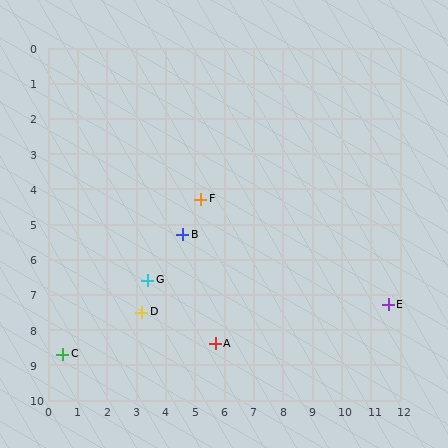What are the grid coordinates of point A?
Point A is at approximately (5.7, 8.4).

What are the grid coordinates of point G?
Point G is at approximately (3.4, 6.6).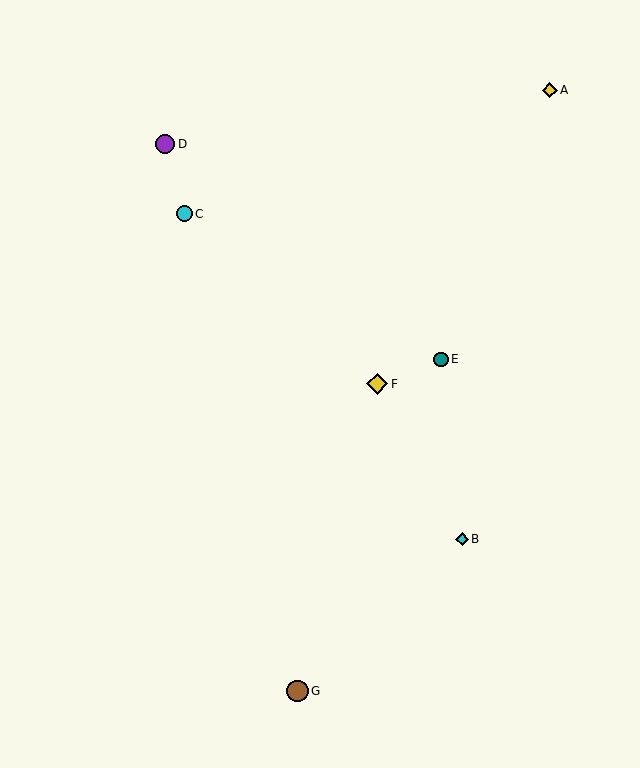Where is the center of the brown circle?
The center of the brown circle is at (297, 691).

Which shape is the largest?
The brown circle (labeled G) is the largest.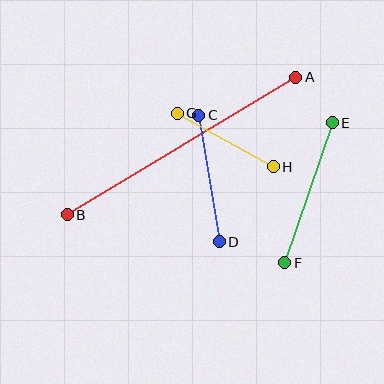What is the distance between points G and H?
The distance is approximately 110 pixels.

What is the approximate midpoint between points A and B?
The midpoint is at approximately (181, 146) pixels.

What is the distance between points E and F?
The distance is approximately 148 pixels.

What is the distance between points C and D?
The distance is approximately 128 pixels.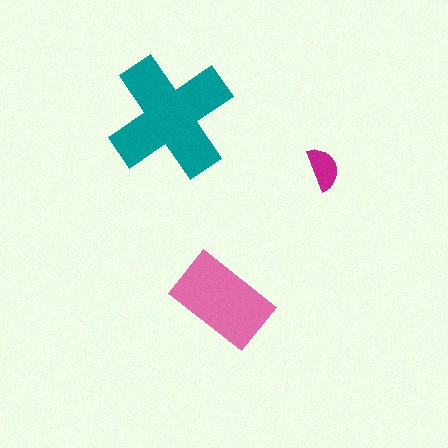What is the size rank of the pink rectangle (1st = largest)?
2nd.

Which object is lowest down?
The pink rectangle is bottommost.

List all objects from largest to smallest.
The teal cross, the pink rectangle, the magenta semicircle.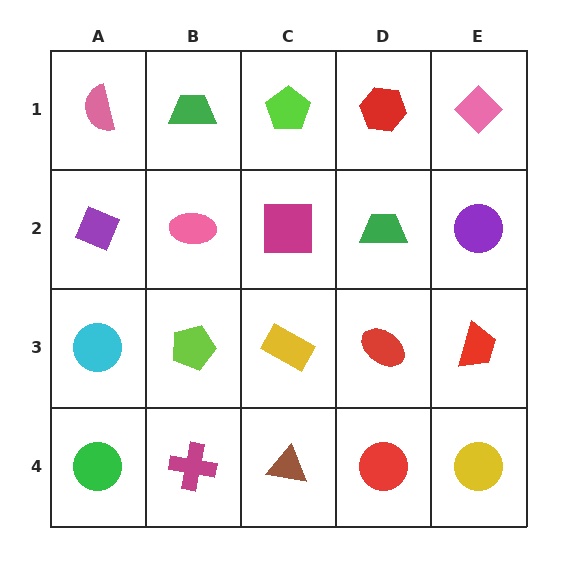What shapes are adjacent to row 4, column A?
A cyan circle (row 3, column A), a magenta cross (row 4, column B).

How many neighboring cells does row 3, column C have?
4.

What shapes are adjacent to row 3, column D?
A green trapezoid (row 2, column D), a red circle (row 4, column D), a yellow rectangle (row 3, column C), a red trapezoid (row 3, column E).